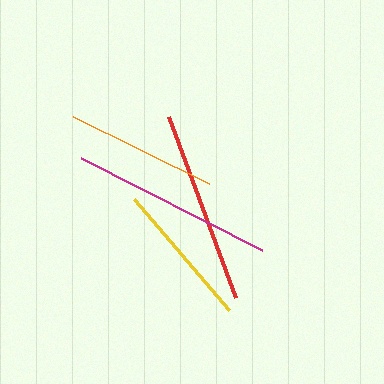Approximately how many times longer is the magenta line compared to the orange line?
The magenta line is approximately 1.3 times the length of the orange line.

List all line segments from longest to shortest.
From longest to shortest: magenta, red, orange, yellow.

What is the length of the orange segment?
The orange segment is approximately 152 pixels long.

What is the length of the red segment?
The red segment is approximately 194 pixels long.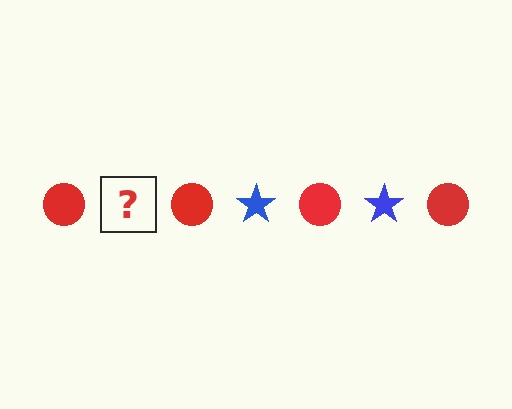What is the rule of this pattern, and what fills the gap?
The rule is that the pattern alternates between red circle and blue star. The gap should be filled with a blue star.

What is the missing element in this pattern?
The missing element is a blue star.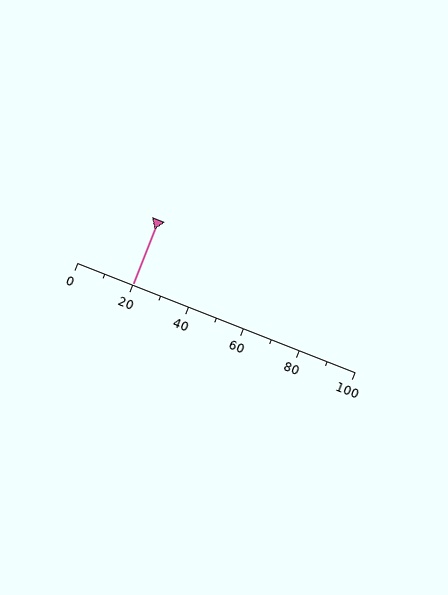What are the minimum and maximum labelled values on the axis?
The axis runs from 0 to 100.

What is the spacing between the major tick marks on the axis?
The major ticks are spaced 20 apart.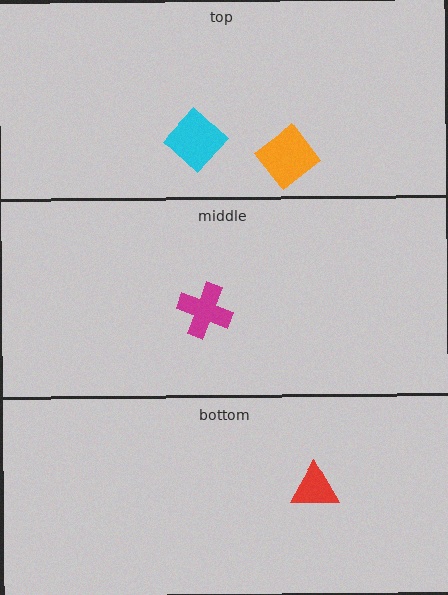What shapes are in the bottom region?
The red triangle.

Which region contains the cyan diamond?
The top region.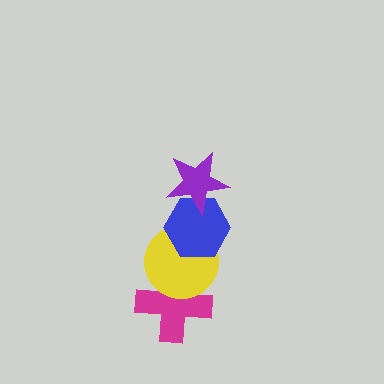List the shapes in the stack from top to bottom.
From top to bottom: the purple star, the blue hexagon, the yellow circle, the magenta cross.